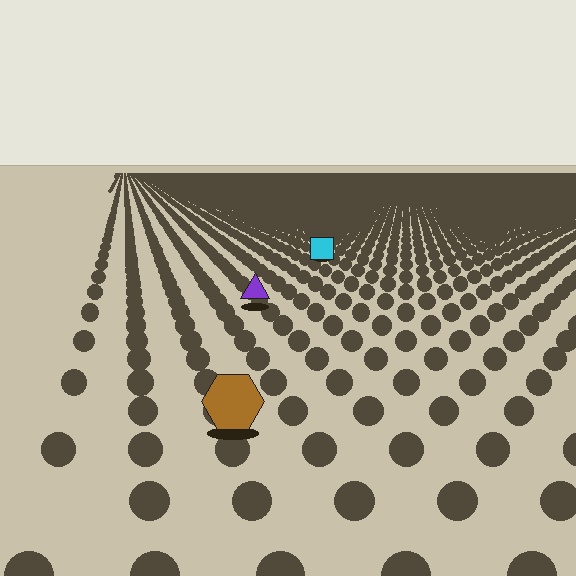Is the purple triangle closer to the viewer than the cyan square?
Yes. The purple triangle is closer — you can tell from the texture gradient: the ground texture is coarser near it.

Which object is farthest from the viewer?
The cyan square is farthest from the viewer. It appears smaller and the ground texture around it is denser.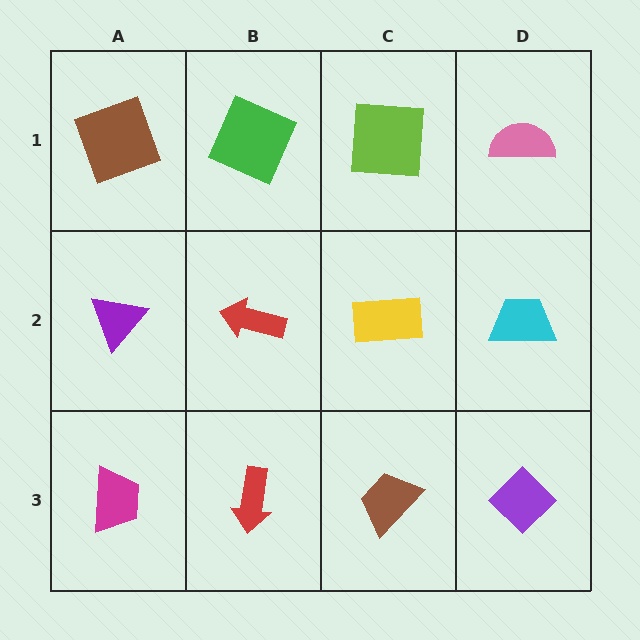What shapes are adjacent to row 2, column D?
A pink semicircle (row 1, column D), a purple diamond (row 3, column D), a yellow rectangle (row 2, column C).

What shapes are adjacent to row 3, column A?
A purple triangle (row 2, column A), a red arrow (row 3, column B).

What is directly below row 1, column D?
A cyan trapezoid.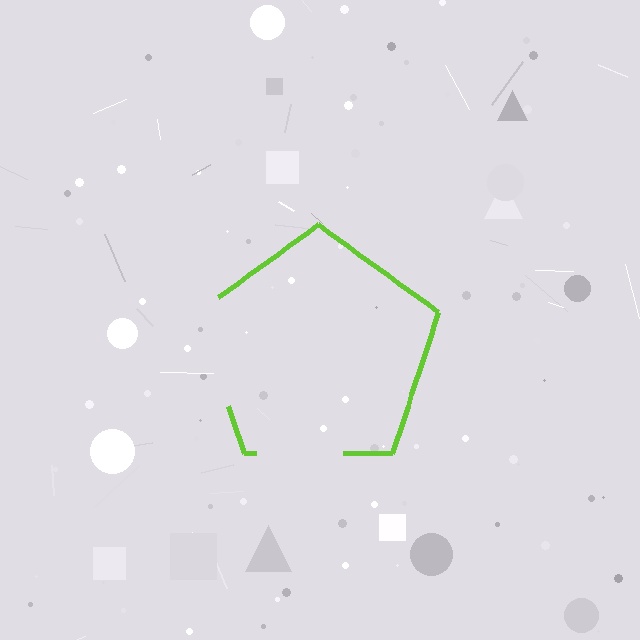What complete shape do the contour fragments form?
The contour fragments form a pentagon.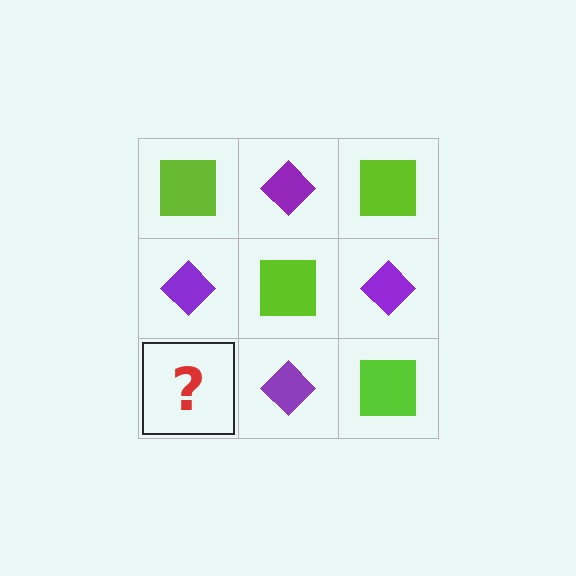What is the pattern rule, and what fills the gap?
The rule is that it alternates lime square and purple diamond in a checkerboard pattern. The gap should be filled with a lime square.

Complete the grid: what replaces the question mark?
The question mark should be replaced with a lime square.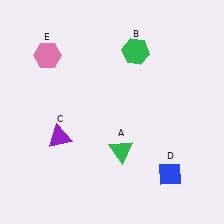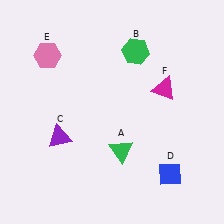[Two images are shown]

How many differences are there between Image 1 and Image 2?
There is 1 difference between the two images.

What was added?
A magenta triangle (F) was added in Image 2.